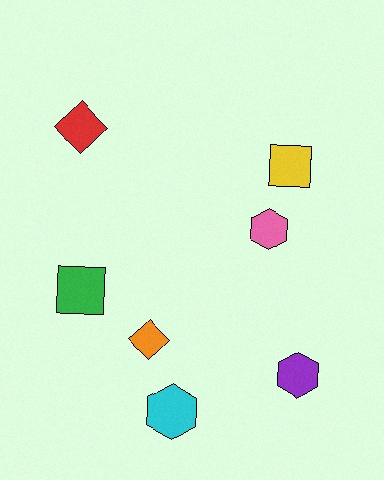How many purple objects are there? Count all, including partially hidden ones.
There is 1 purple object.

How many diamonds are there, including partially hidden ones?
There are 2 diamonds.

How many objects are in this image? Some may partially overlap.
There are 7 objects.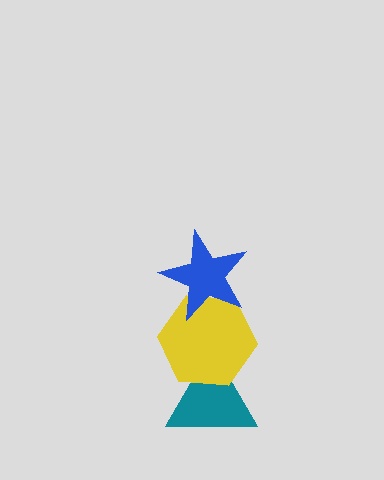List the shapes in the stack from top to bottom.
From top to bottom: the blue star, the yellow hexagon, the teal triangle.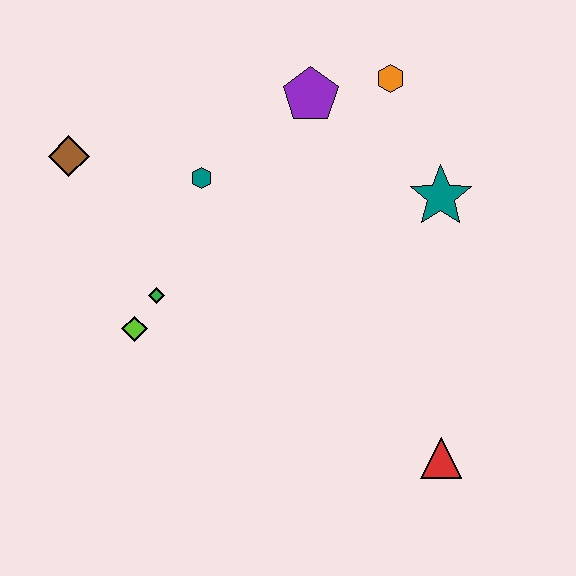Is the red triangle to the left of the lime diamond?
No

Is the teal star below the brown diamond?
Yes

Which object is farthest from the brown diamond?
The red triangle is farthest from the brown diamond.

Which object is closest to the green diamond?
The lime diamond is closest to the green diamond.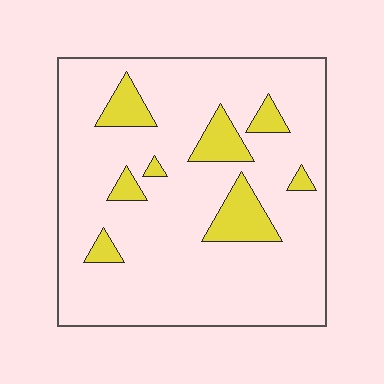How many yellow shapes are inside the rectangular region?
8.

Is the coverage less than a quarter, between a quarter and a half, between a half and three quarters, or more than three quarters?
Less than a quarter.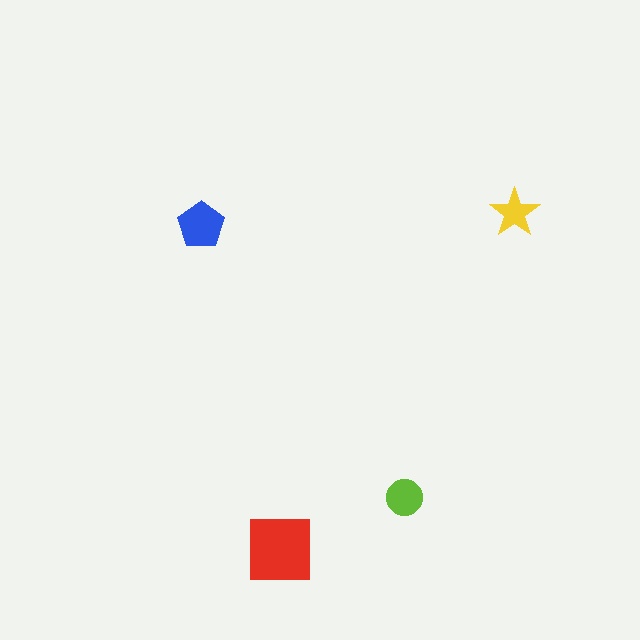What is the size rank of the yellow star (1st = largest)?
4th.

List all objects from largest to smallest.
The red square, the blue pentagon, the lime circle, the yellow star.